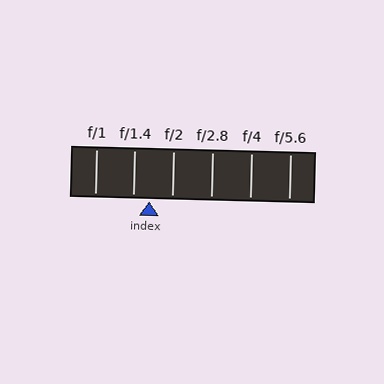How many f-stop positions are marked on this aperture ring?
There are 6 f-stop positions marked.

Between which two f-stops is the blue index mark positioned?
The index mark is between f/1.4 and f/2.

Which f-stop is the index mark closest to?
The index mark is closest to f/1.4.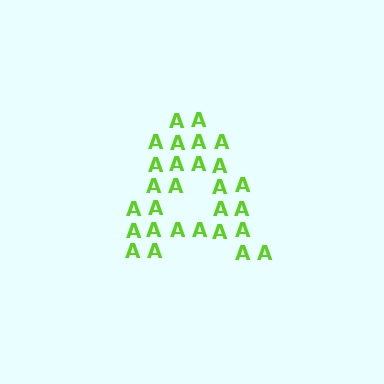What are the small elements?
The small elements are letter A's.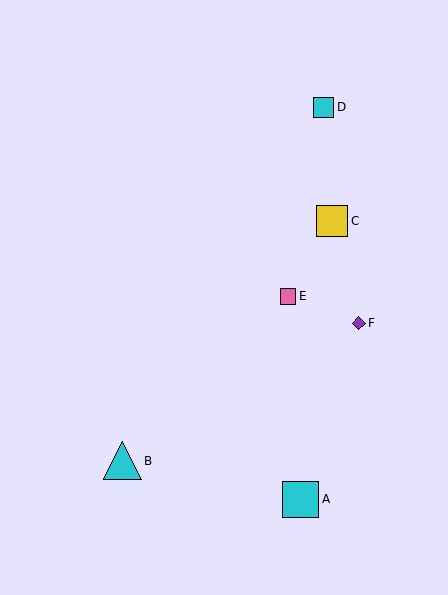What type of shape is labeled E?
Shape E is a pink square.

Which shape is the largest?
The cyan triangle (labeled B) is the largest.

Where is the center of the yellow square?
The center of the yellow square is at (332, 221).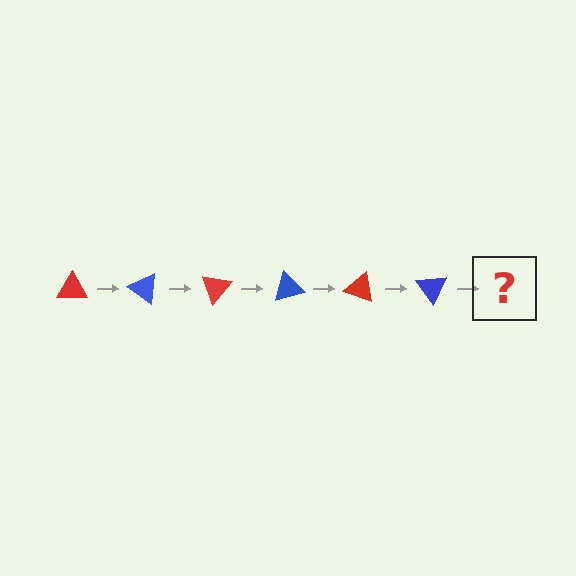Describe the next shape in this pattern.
It should be a red triangle, rotated 210 degrees from the start.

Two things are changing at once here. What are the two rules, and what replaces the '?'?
The two rules are that it rotates 35 degrees each step and the color cycles through red and blue. The '?' should be a red triangle, rotated 210 degrees from the start.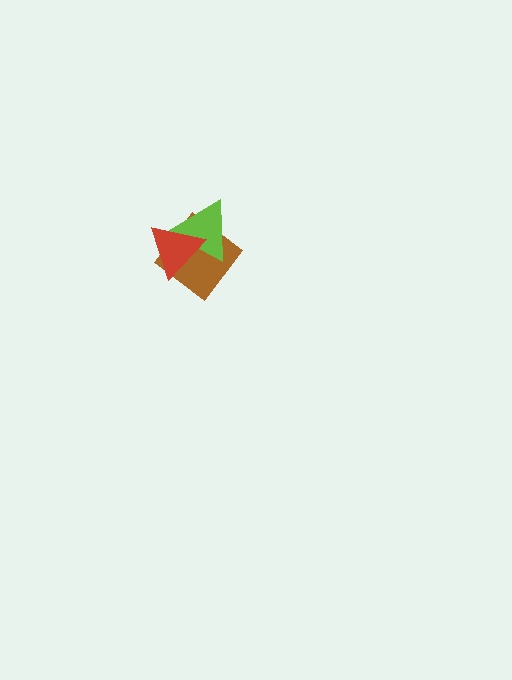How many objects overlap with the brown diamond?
2 objects overlap with the brown diamond.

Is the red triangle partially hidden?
No, no other shape covers it.